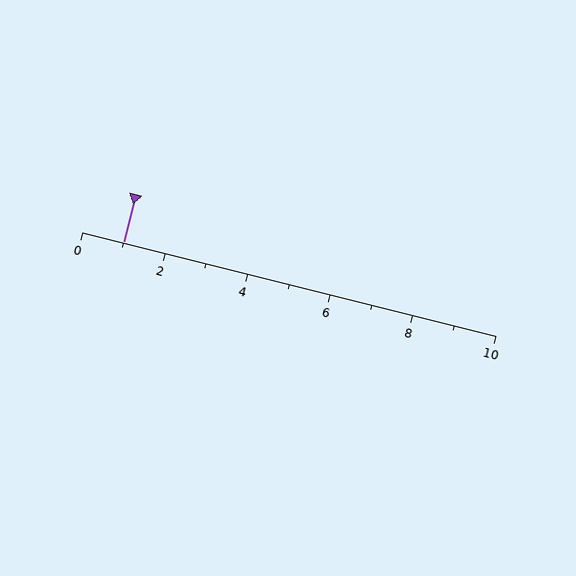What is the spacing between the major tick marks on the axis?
The major ticks are spaced 2 apart.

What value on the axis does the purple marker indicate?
The marker indicates approximately 1.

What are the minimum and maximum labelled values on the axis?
The axis runs from 0 to 10.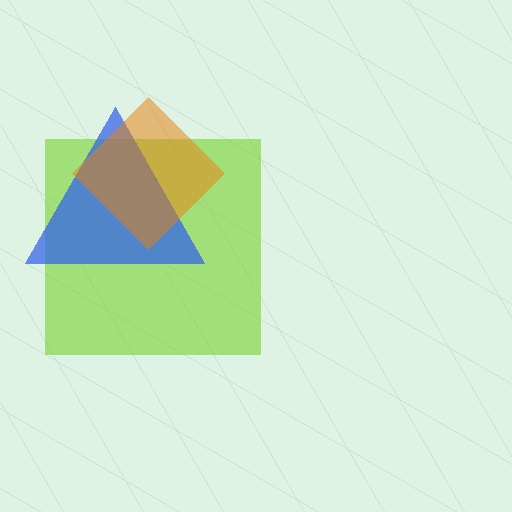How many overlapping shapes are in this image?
There are 3 overlapping shapes in the image.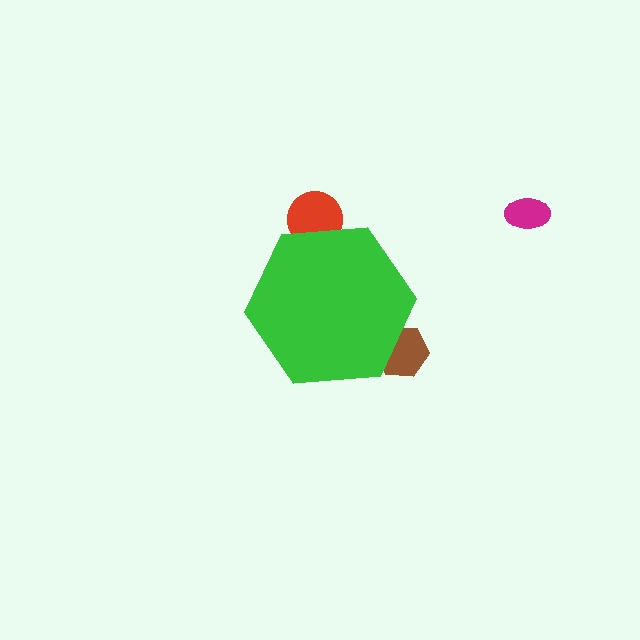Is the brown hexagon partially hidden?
Yes, the brown hexagon is partially hidden behind the green hexagon.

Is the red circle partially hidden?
Yes, the red circle is partially hidden behind the green hexagon.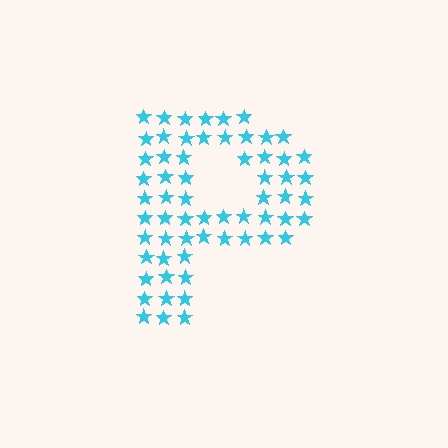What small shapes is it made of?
It is made of small stars.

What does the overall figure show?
The overall figure shows the letter P.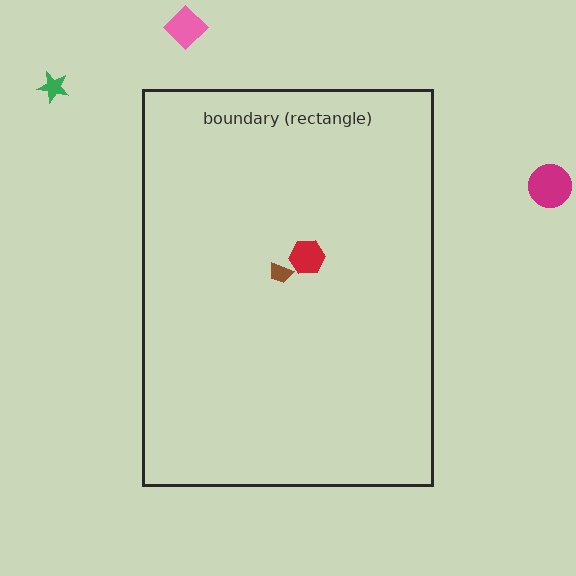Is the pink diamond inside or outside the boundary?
Outside.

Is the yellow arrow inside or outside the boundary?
Outside.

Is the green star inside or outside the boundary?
Outside.